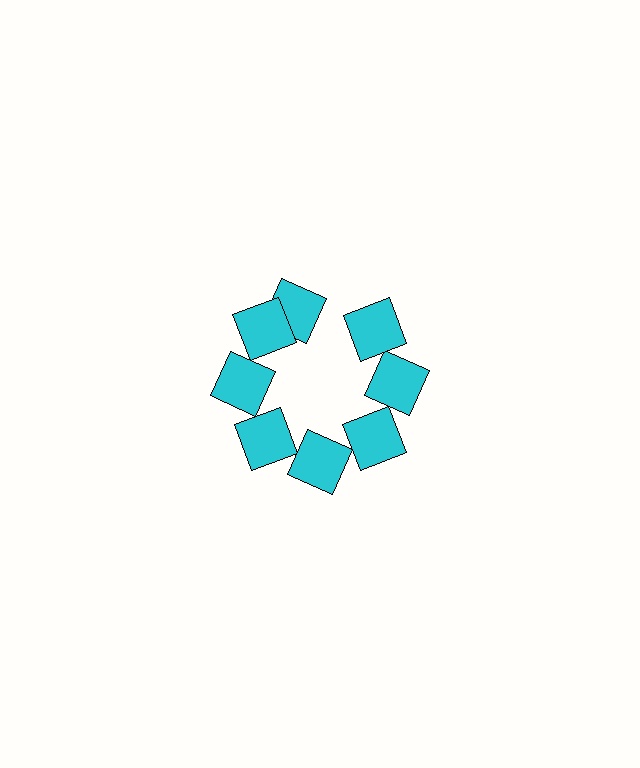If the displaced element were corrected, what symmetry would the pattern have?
It would have 8-fold rotational symmetry — the pattern would map onto itself every 45 degrees.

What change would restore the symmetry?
The symmetry would be restored by rotating it back into even spacing with its neighbors so that all 8 squares sit at equal angles and equal distance from the center.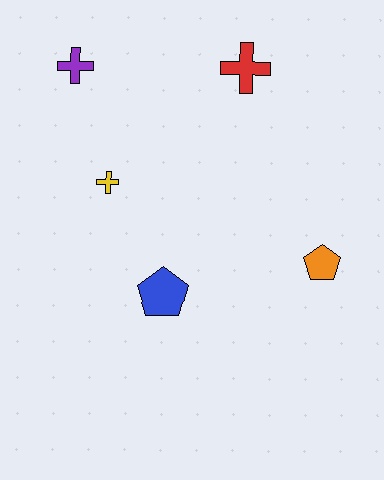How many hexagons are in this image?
There are no hexagons.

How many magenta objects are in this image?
There are no magenta objects.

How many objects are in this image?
There are 5 objects.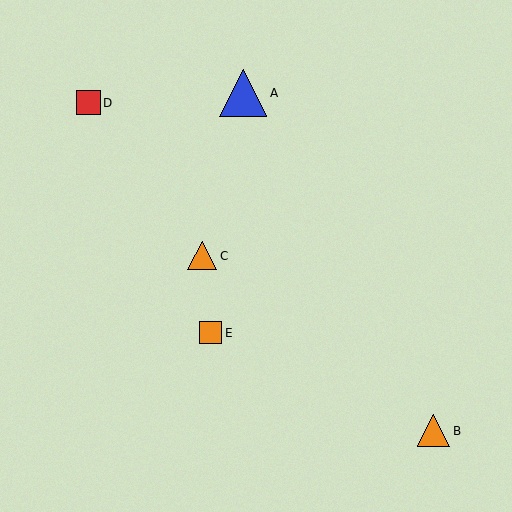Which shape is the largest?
The blue triangle (labeled A) is the largest.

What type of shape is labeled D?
Shape D is a red square.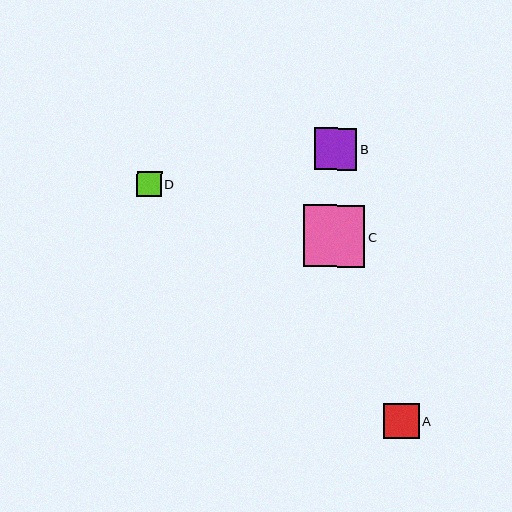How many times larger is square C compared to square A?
Square C is approximately 1.7 times the size of square A.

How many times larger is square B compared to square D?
Square B is approximately 1.7 times the size of square D.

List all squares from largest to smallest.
From largest to smallest: C, B, A, D.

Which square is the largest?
Square C is the largest with a size of approximately 62 pixels.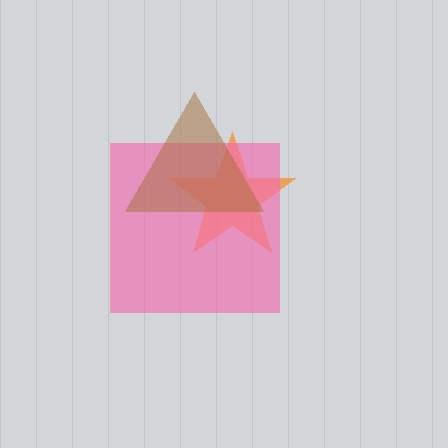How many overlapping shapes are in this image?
There are 3 overlapping shapes in the image.